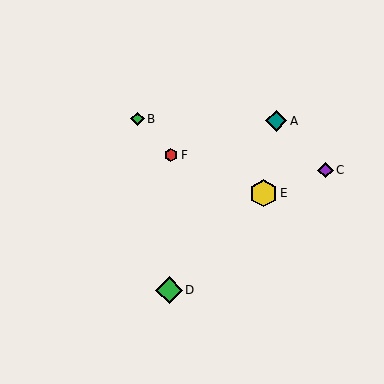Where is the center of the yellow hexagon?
The center of the yellow hexagon is at (264, 193).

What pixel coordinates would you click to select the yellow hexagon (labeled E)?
Click at (264, 193) to select the yellow hexagon E.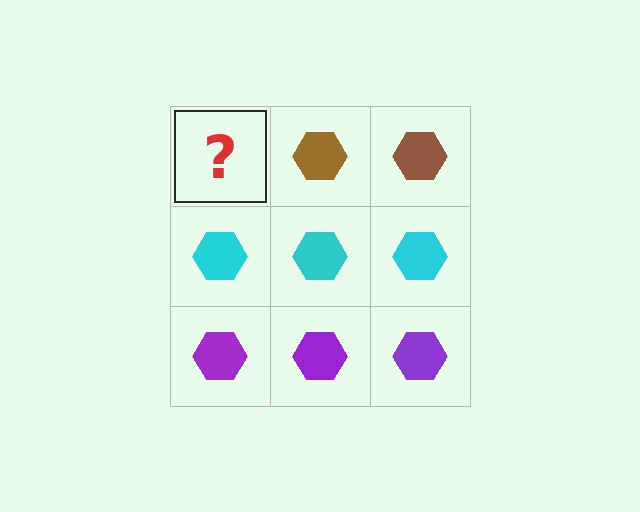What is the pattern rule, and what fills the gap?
The rule is that each row has a consistent color. The gap should be filled with a brown hexagon.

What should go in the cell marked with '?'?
The missing cell should contain a brown hexagon.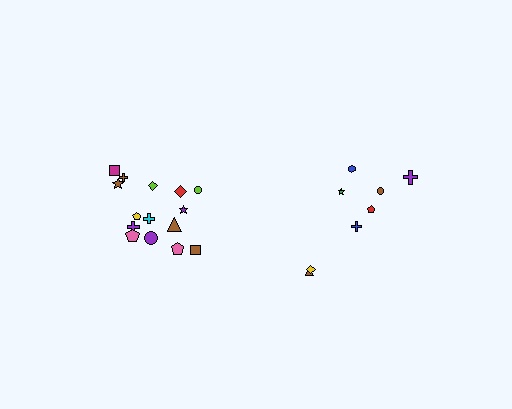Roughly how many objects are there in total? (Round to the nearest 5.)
Roughly 25 objects in total.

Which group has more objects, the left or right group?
The left group.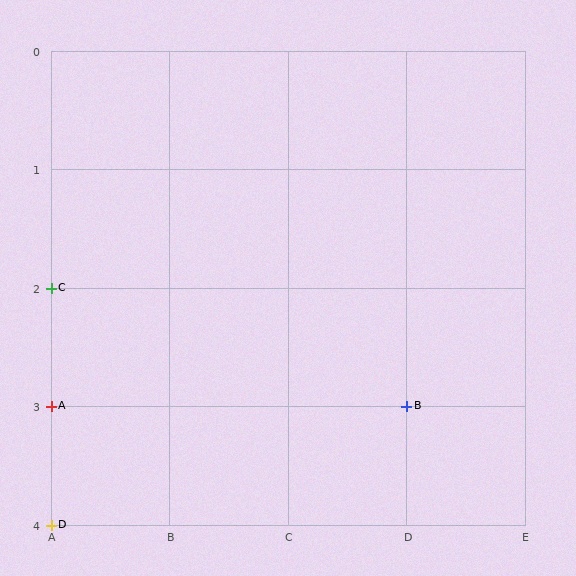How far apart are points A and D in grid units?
Points A and D are 1 row apart.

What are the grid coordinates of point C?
Point C is at grid coordinates (A, 2).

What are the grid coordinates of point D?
Point D is at grid coordinates (A, 4).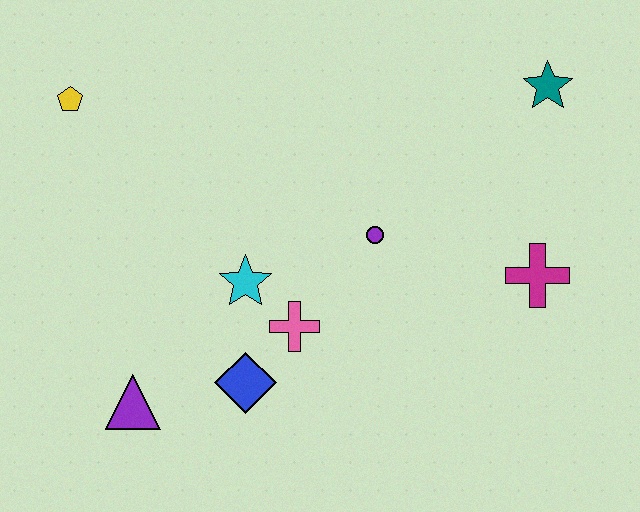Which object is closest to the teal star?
The magenta cross is closest to the teal star.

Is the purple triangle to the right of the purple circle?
No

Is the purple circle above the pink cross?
Yes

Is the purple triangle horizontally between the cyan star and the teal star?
No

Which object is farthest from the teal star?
The purple triangle is farthest from the teal star.